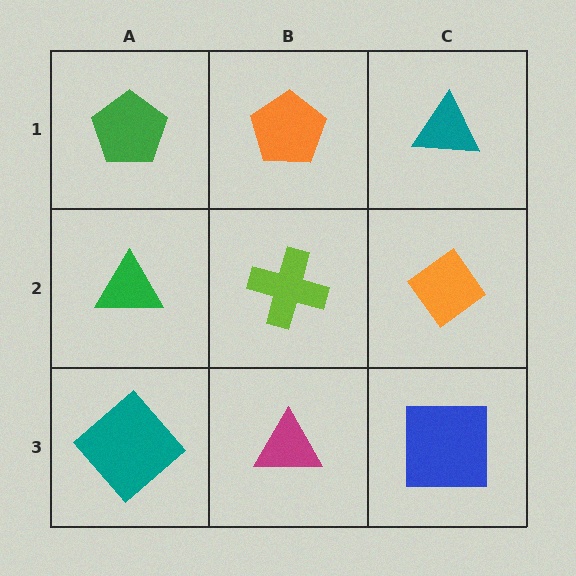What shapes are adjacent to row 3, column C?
An orange diamond (row 2, column C), a magenta triangle (row 3, column B).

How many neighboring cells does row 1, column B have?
3.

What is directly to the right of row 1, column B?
A teal triangle.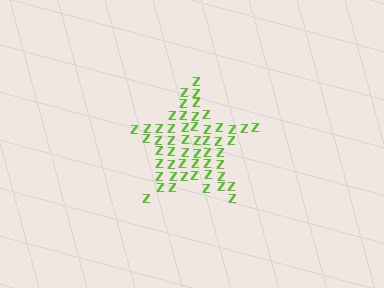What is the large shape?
The large shape is a star.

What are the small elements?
The small elements are letter Z's.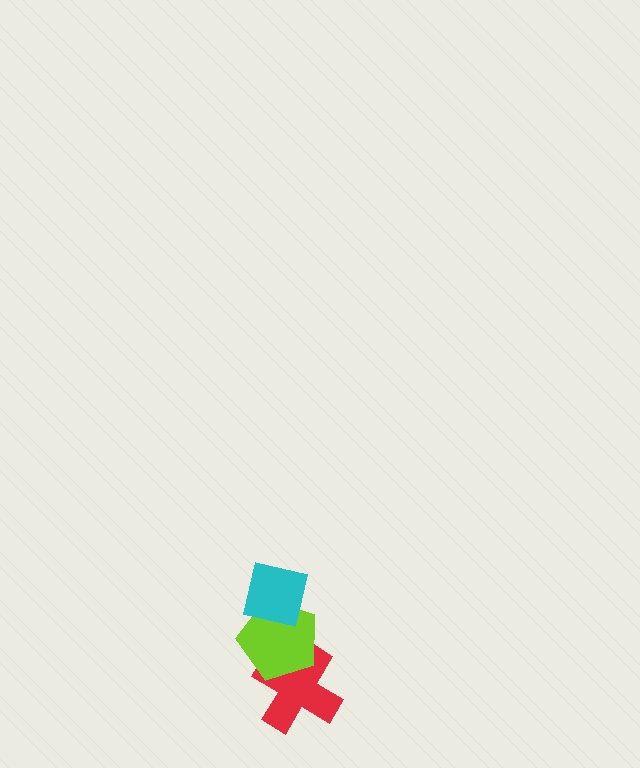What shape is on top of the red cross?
The lime pentagon is on top of the red cross.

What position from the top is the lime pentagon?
The lime pentagon is 2nd from the top.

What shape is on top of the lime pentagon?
The cyan square is on top of the lime pentagon.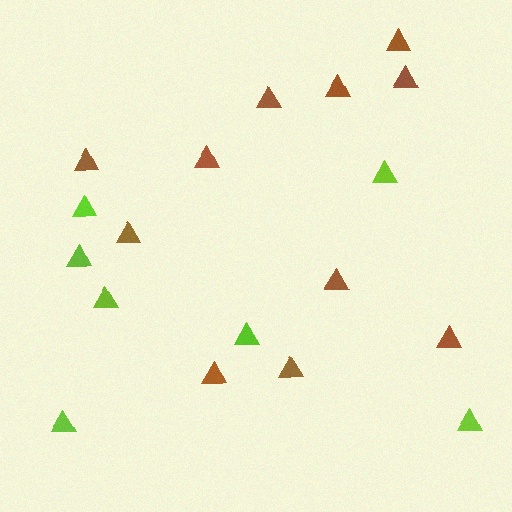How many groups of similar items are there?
There are 2 groups: one group of brown triangles (11) and one group of lime triangles (7).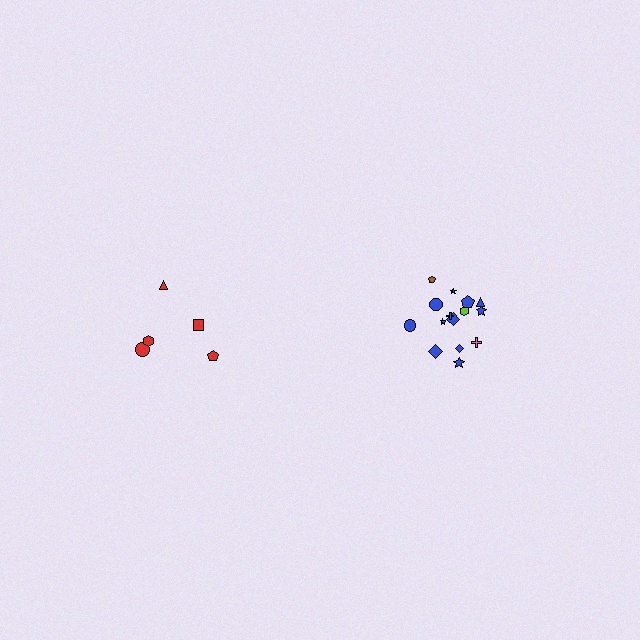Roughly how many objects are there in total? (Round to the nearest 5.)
Roughly 20 objects in total.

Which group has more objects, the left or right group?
The right group.